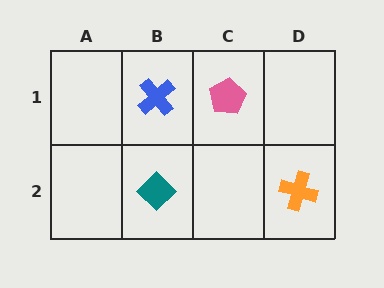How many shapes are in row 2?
2 shapes.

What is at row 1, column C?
A pink pentagon.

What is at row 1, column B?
A blue cross.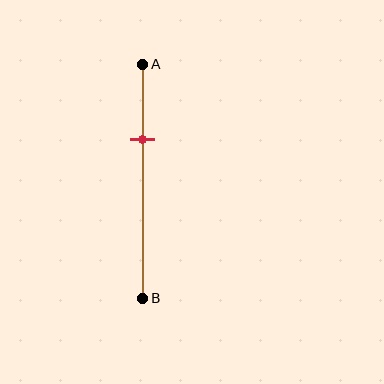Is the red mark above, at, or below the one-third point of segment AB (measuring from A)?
The red mark is approximately at the one-third point of segment AB.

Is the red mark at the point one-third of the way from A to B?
Yes, the mark is approximately at the one-third point.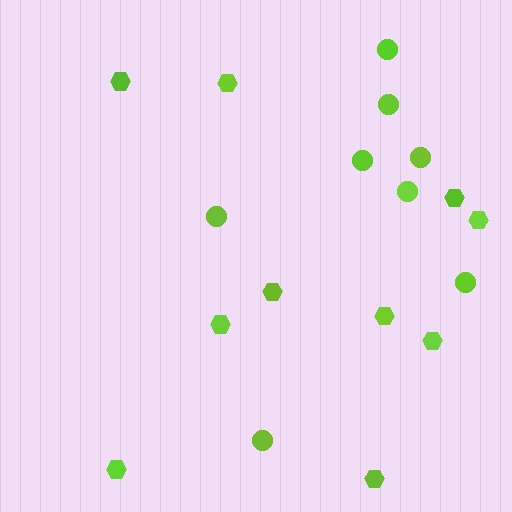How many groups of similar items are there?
There are 2 groups: one group of circles (8) and one group of hexagons (10).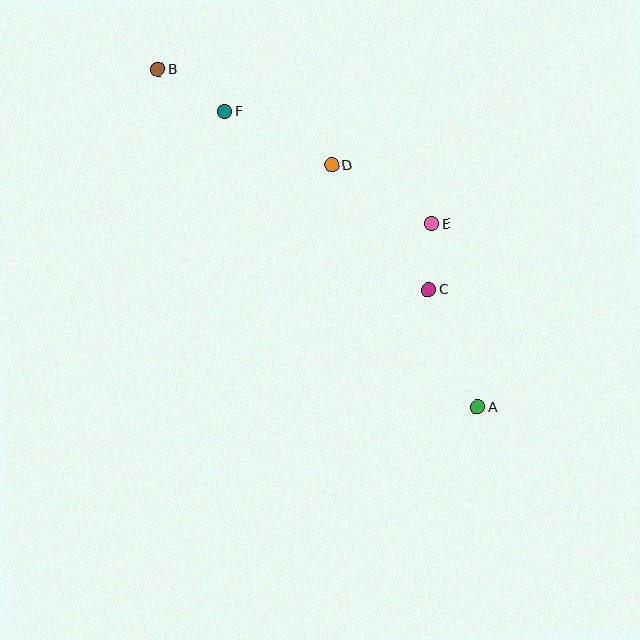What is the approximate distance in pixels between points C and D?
The distance between C and D is approximately 158 pixels.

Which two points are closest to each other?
Points C and E are closest to each other.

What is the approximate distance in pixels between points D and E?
The distance between D and E is approximately 116 pixels.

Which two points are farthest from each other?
Points A and B are farthest from each other.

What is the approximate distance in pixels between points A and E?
The distance between A and E is approximately 189 pixels.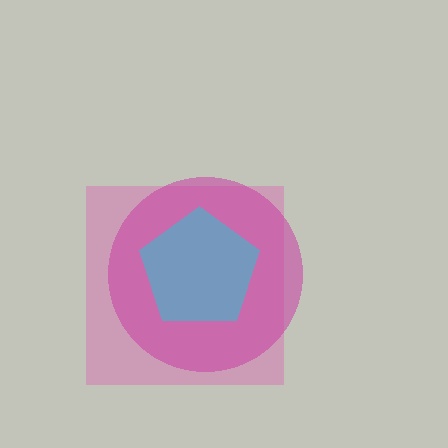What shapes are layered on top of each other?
The layered shapes are: a pink square, a magenta circle, a cyan pentagon.